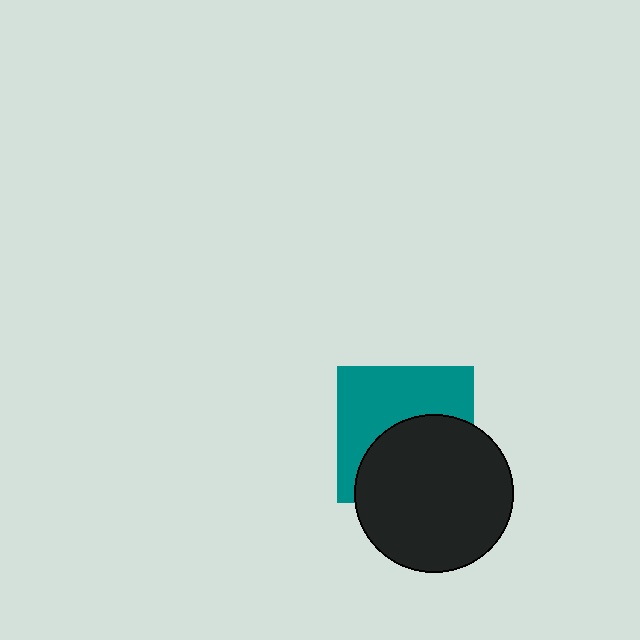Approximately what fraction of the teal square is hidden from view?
Roughly 49% of the teal square is hidden behind the black circle.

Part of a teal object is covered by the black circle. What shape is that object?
It is a square.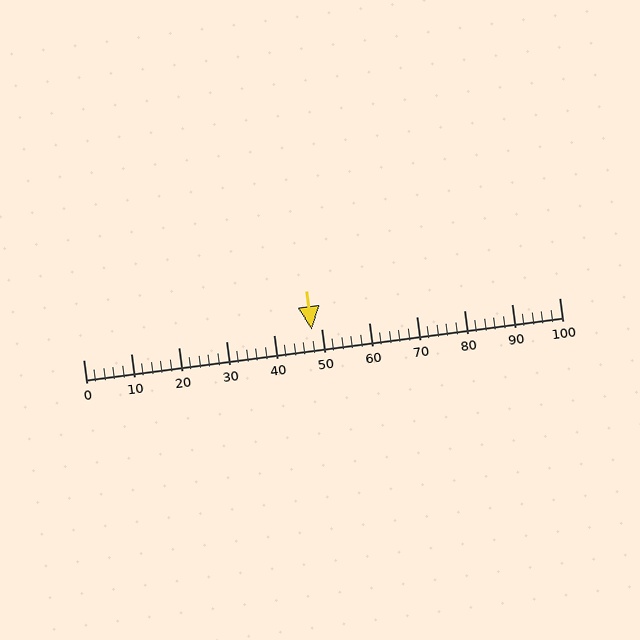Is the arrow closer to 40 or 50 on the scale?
The arrow is closer to 50.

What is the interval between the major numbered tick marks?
The major tick marks are spaced 10 units apart.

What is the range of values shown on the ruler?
The ruler shows values from 0 to 100.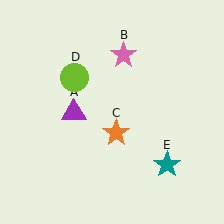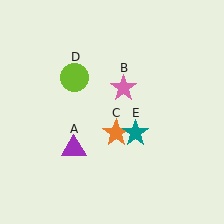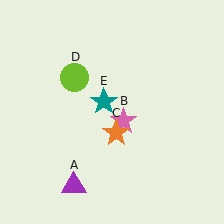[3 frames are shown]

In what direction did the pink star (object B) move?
The pink star (object B) moved down.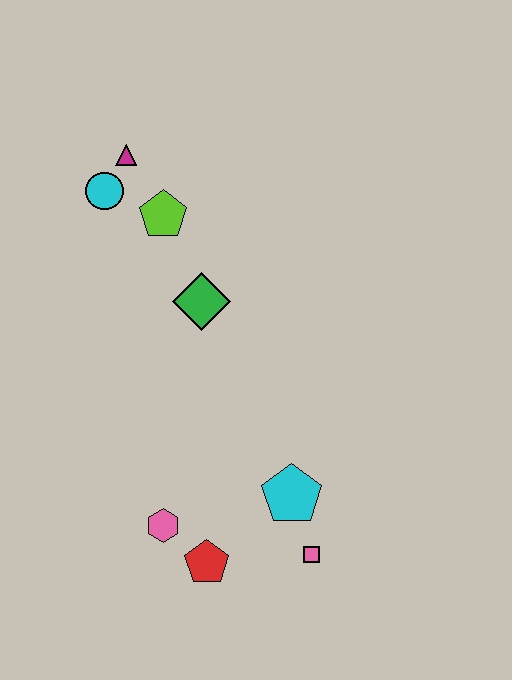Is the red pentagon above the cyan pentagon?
No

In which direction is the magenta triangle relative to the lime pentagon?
The magenta triangle is above the lime pentagon.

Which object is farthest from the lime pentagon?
The pink square is farthest from the lime pentagon.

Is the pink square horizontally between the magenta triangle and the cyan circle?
No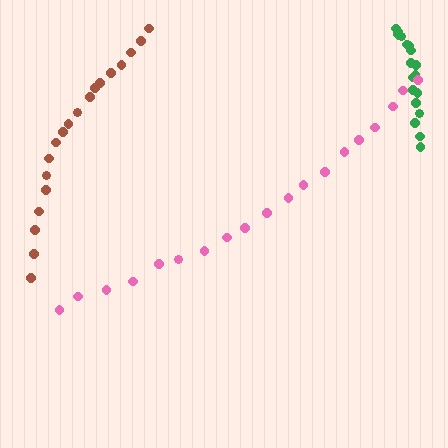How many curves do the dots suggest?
There are 3 distinct paths.